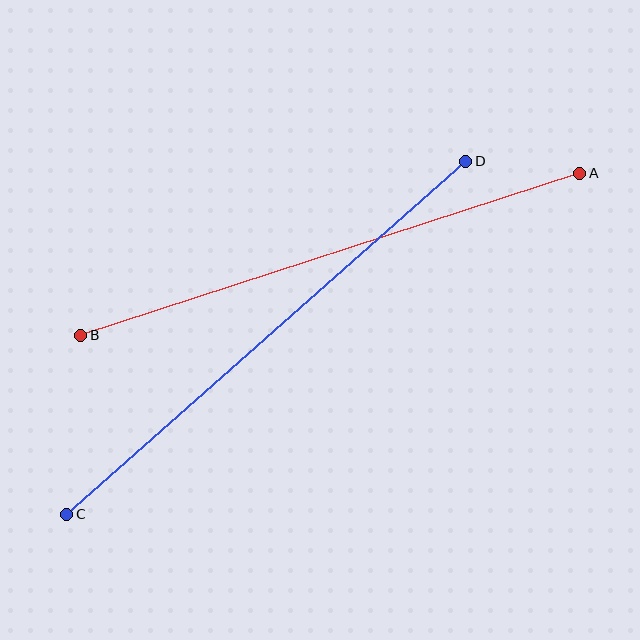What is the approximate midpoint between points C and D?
The midpoint is at approximately (266, 338) pixels.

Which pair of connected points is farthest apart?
Points C and D are farthest apart.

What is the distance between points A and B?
The distance is approximately 525 pixels.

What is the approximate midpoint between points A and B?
The midpoint is at approximately (330, 254) pixels.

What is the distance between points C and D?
The distance is approximately 533 pixels.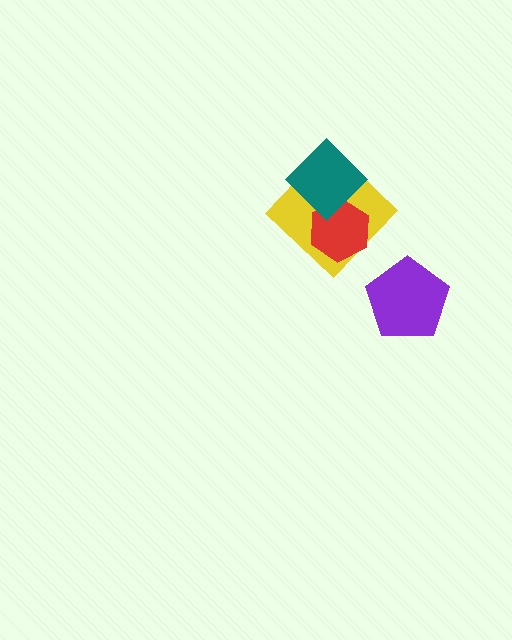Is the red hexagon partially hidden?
Yes, it is partially covered by another shape.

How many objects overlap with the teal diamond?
2 objects overlap with the teal diamond.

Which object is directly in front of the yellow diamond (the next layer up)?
The red hexagon is directly in front of the yellow diamond.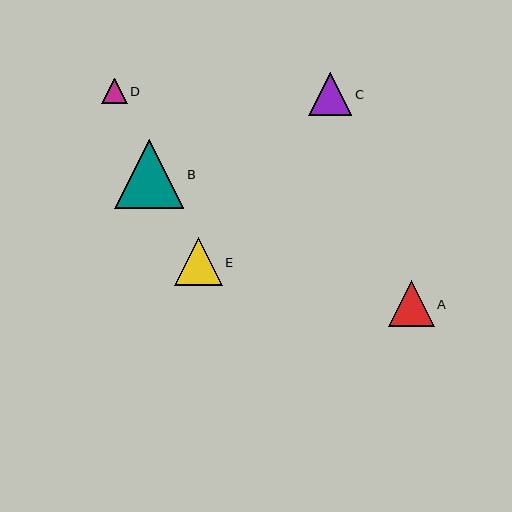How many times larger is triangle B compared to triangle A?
Triangle B is approximately 1.5 times the size of triangle A.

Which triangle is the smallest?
Triangle D is the smallest with a size of approximately 25 pixels.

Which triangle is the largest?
Triangle B is the largest with a size of approximately 70 pixels.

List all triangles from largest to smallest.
From largest to smallest: B, E, A, C, D.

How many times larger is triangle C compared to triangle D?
Triangle C is approximately 1.7 times the size of triangle D.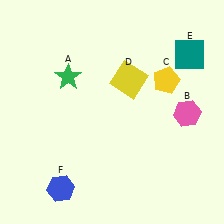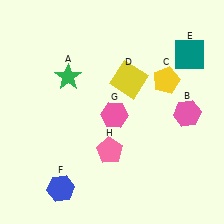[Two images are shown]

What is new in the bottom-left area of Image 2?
A pink pentagon (H) was added in the bottom-left area of Image 2.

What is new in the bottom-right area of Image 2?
A pink hexagon (G) was added in the bottom-right area of Image 2.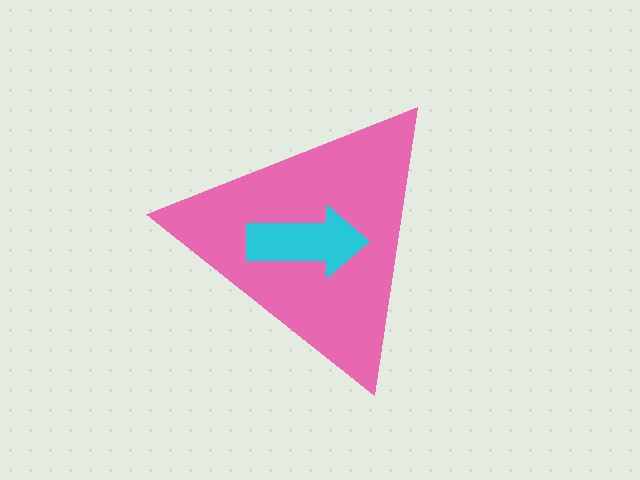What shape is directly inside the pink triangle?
The cyan arrow.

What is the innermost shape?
The cyan arrow.